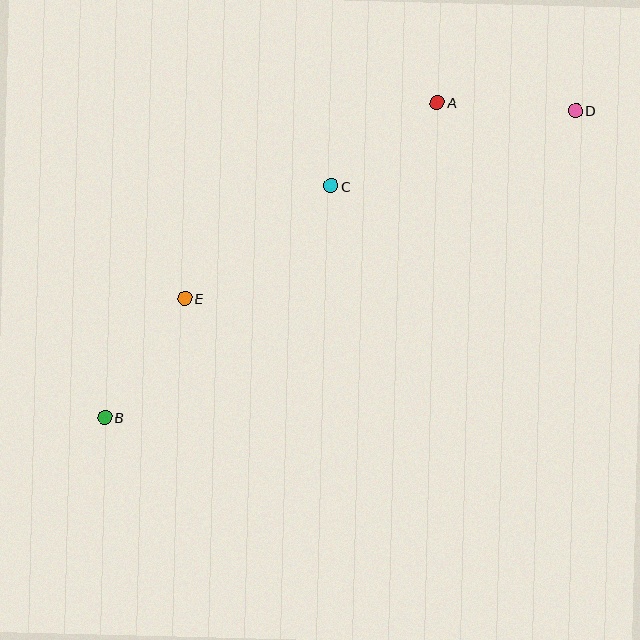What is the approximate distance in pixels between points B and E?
The distance between B and E is approximately 143 pixels.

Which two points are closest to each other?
Points A and C are closest to each other.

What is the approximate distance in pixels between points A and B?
The distance between A and B is approximately 458 pixels.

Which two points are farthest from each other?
Points B and D are farthest from each other.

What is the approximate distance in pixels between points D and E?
The distance between D and E is approximately 434 pixels.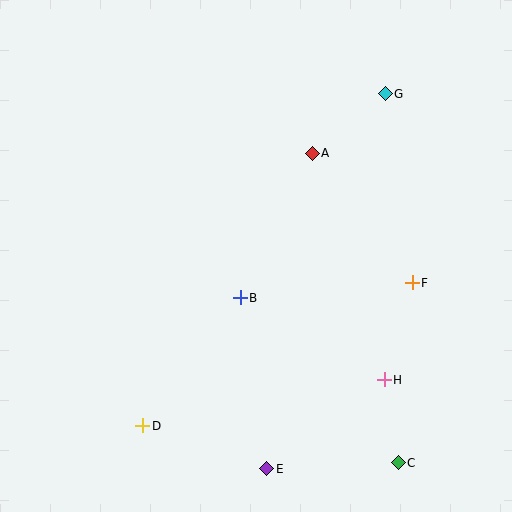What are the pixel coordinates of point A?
Point A is at (312, 153).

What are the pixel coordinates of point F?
Point F is at (412, 283).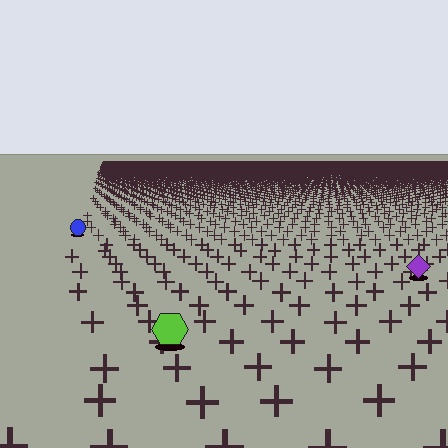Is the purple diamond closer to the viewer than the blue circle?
Yes. The purple diamond is closer — you can tell from the texture gradient: the ground texture is coarser near it.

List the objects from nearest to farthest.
From nearest to farthest: the lime hexagon, the purple diamond, the blue circle.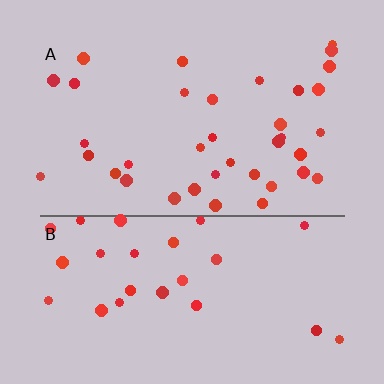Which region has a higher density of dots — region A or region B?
A (the top).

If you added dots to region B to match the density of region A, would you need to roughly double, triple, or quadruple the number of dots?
Approximately double.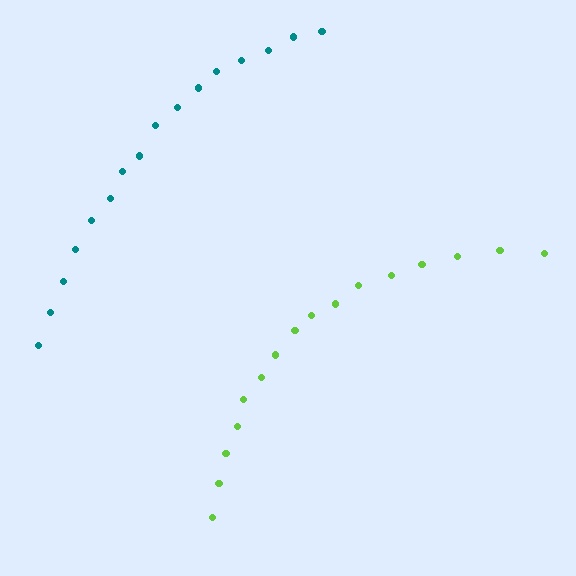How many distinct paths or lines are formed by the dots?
There are 2 distinct paths.